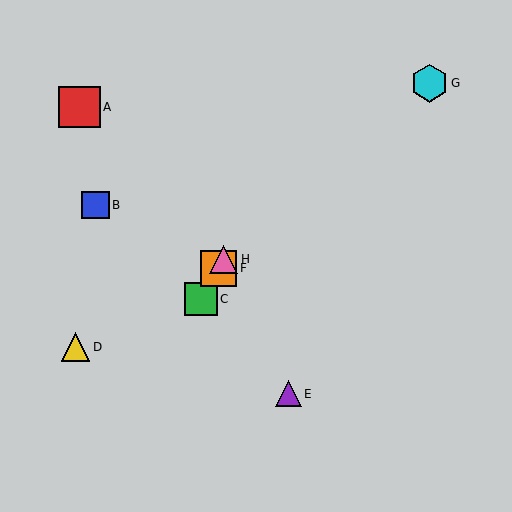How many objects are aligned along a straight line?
3 objects (C, F, H) are aligned along a straight line.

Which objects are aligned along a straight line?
Objects C, F, H are aligned along a straight line.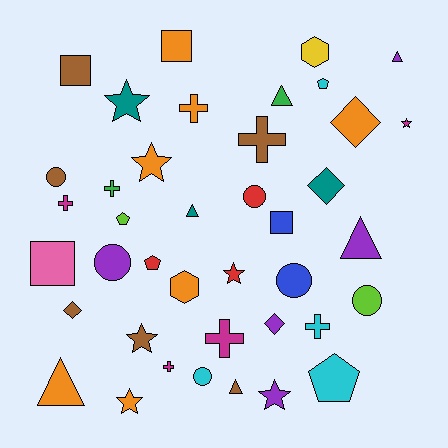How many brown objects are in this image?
There are 6 brown objects.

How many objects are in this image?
There are 40 objects.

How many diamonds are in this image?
There are 4 diamonds.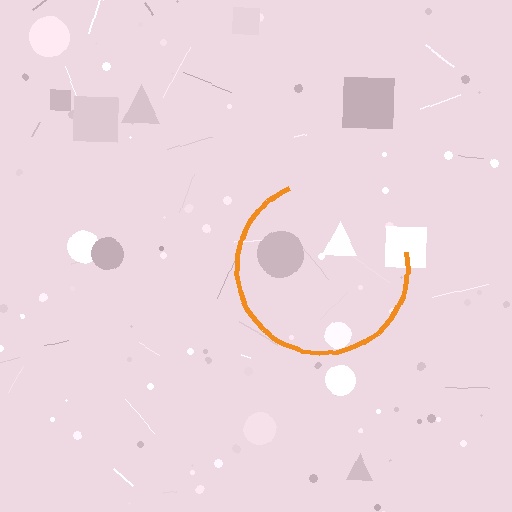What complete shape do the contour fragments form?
The contour fragments form a circle.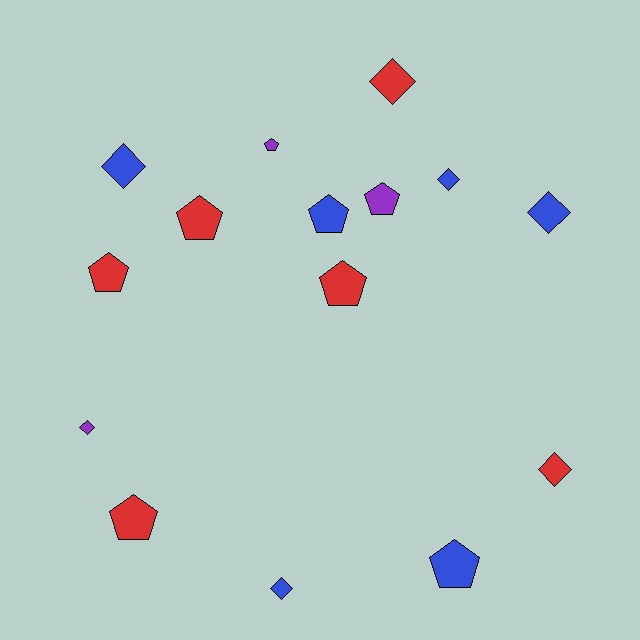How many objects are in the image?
There are 15 objects.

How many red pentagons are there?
There are 4 red pentagons.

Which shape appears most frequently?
Pentagon, with 8 objects.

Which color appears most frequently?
Red, with 6 objects.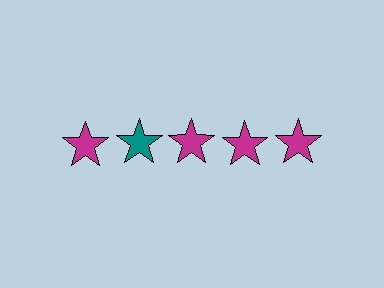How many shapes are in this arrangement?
There are 5 shapes arranged in a grid pattern.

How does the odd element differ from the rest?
It has a different color: teal instead of magenta.